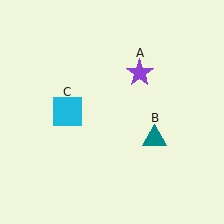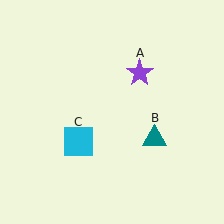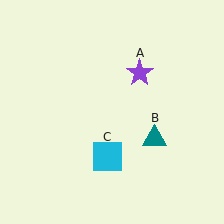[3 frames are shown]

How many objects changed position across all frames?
1 object changed position: cyan square (object C).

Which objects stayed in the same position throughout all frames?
Purple star (object A) and teal triangle (object B) remained stationary.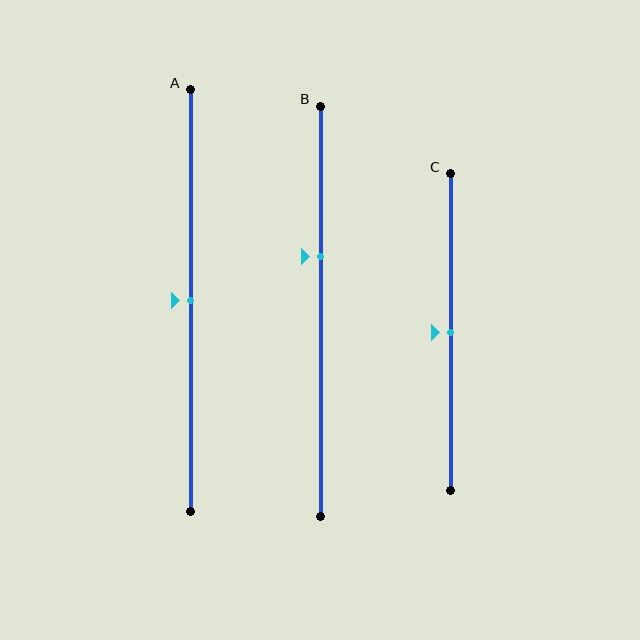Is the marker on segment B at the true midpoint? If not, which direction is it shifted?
No, the marker on segment B is shifted upward by about 13% of the segment length.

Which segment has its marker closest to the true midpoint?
Segment A has its marker closest to the true midpoint.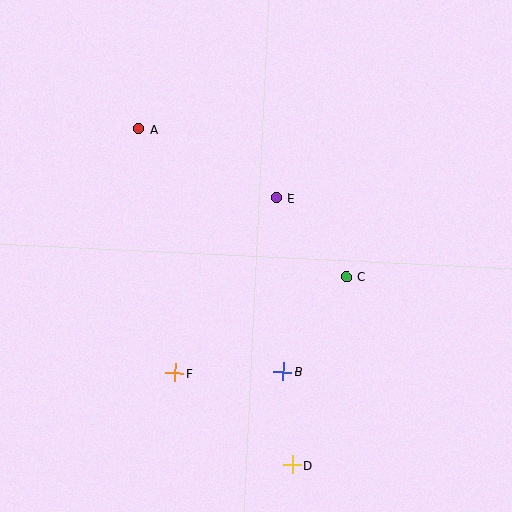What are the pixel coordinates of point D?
Point D is at (292, 465).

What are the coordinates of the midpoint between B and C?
The midpoint between B and C is at (315, 324).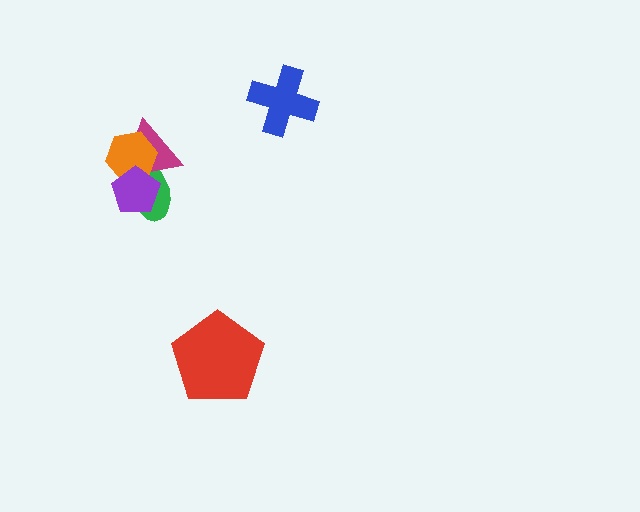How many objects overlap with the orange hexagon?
3 objects overlap with the orange hexagon.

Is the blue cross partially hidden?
No, no other shape covers it.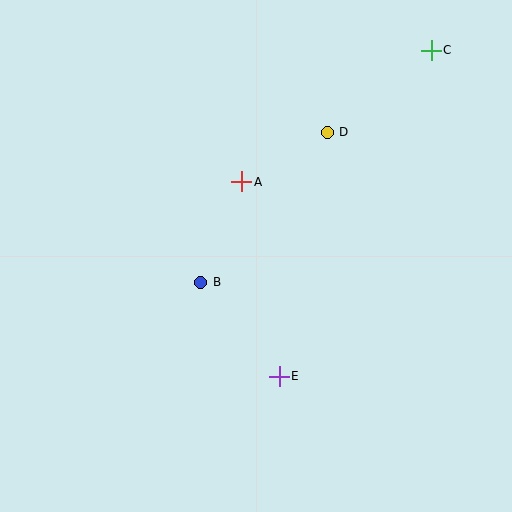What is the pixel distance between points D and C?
The distance between D and C is 132 pixels.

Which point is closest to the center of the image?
Point B at (201, 282) is closest to the center.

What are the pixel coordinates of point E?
Point E is at (279, 376).